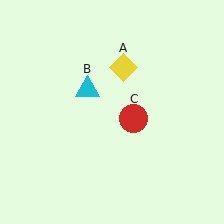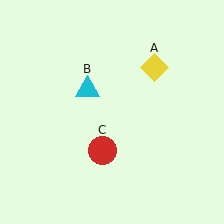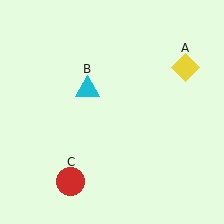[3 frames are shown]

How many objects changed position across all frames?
2 objects changed position: yellow diamond (object A), red circle (object C).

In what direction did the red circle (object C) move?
The red circle (object C) moved down and to the left.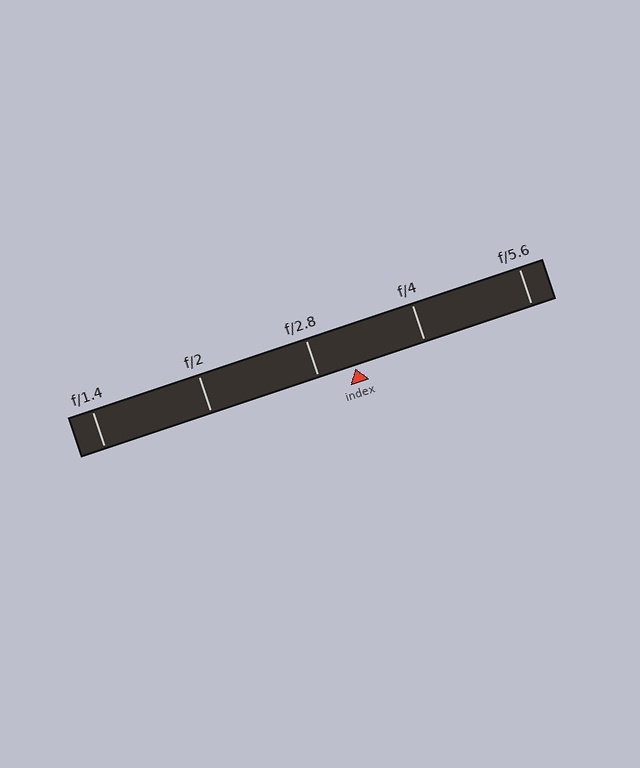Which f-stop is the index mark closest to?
The index mark is closest to f/2.8.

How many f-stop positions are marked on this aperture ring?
There are 5 f-stop positions marked.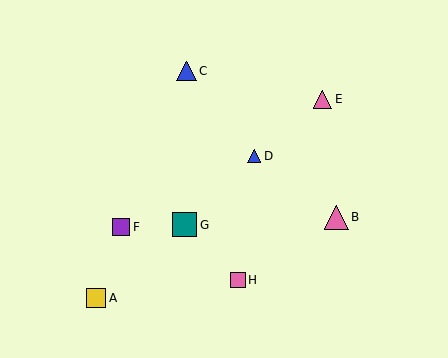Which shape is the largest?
The teal square (labeled G) is the largest.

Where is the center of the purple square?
The center of the purple square is at (121, 227).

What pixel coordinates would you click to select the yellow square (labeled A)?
Click at (96, 298) to select the yellow square A.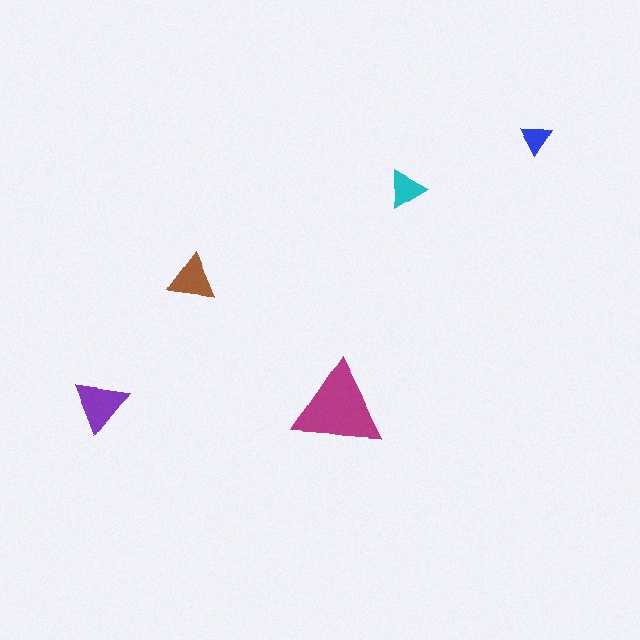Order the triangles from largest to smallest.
the magenta one, the purple one, the brown one, the cyan one, the blue one.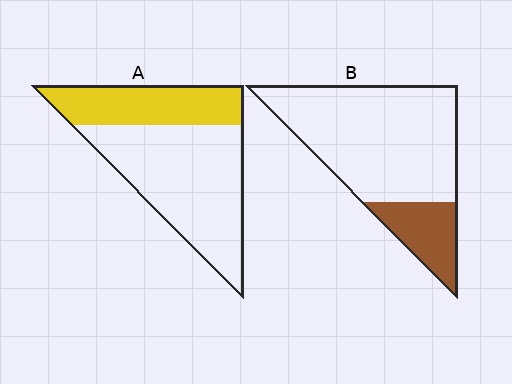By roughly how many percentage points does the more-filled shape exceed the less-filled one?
By roughly 15 percentage points (A over B).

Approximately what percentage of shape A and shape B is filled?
A is approximately 35% and B is approximately 20%.